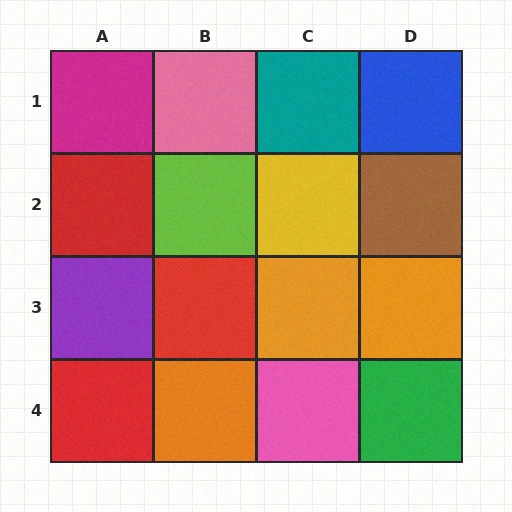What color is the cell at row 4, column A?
Red.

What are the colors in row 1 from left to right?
Magenta, pink, teal, blue.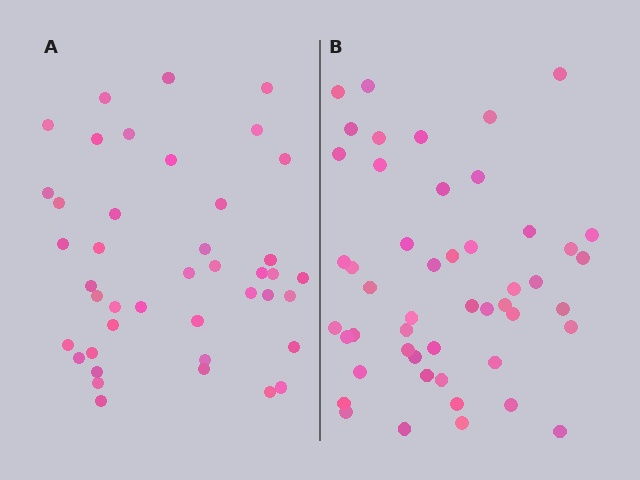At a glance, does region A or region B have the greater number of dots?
Region B (the right region) has more dots.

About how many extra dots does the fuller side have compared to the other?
Region B has roughly 8 or so more dots than region A.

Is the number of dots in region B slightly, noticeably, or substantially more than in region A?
Region B has only slightly more — the two regions are fairly close. The ratio is roughly 1.2 to 1.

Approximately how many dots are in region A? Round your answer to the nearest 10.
About 40 dots. (The exact count is 42, which rounds to 40.)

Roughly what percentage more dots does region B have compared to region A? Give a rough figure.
About 15% more.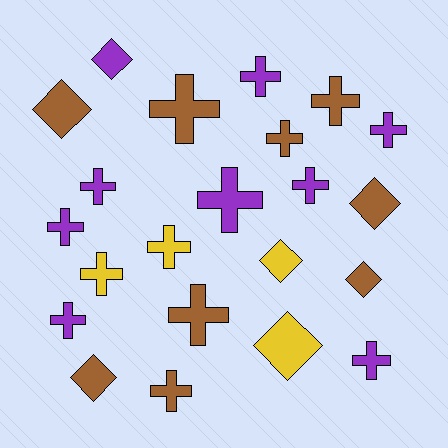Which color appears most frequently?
Brown, with 9 objects.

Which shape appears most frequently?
Cross, with 15 objects.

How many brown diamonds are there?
There are 4 brown diamonds.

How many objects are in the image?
There are 22 objects.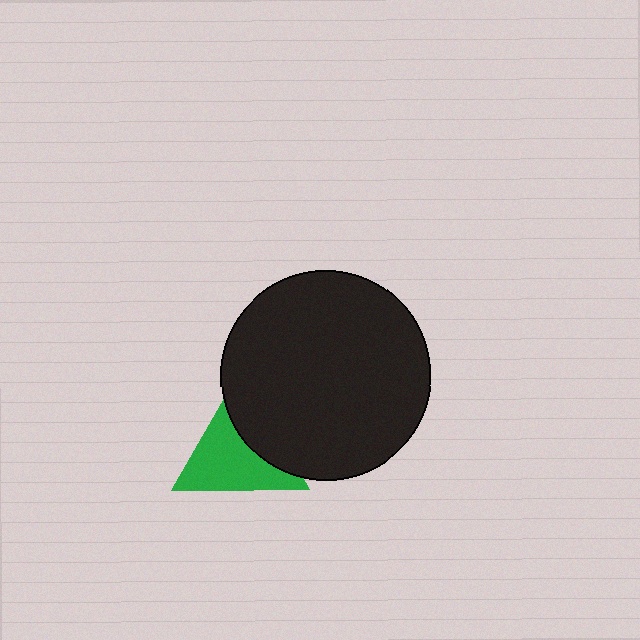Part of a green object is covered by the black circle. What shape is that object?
It is a triangle.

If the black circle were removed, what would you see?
You would see the complete green triangle.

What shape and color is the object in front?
The object in front is a black circle.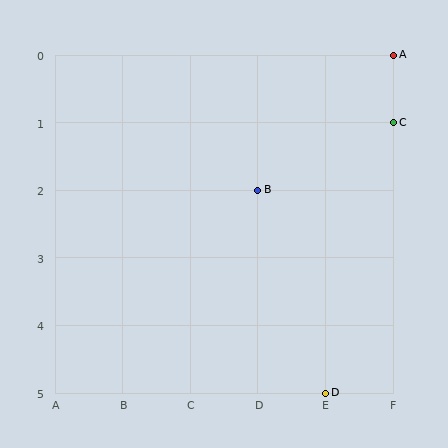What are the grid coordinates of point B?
Point B is at grid coordinates (D, 2).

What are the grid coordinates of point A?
Point A is at grid coordinates (F, 0).